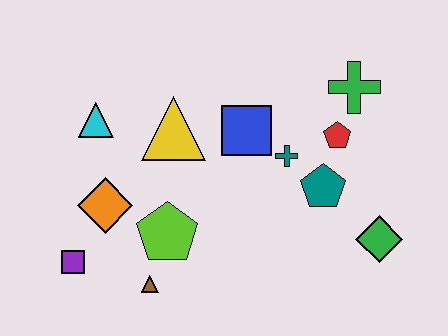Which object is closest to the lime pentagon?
The brown triangle is closest to the lime pentagon.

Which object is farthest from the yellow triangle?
The green diamond is farthest from the yellow triangle.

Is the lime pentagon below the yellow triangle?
Yes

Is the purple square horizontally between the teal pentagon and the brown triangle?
No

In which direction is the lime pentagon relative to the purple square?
The lime pentagon is to the right of the purple square.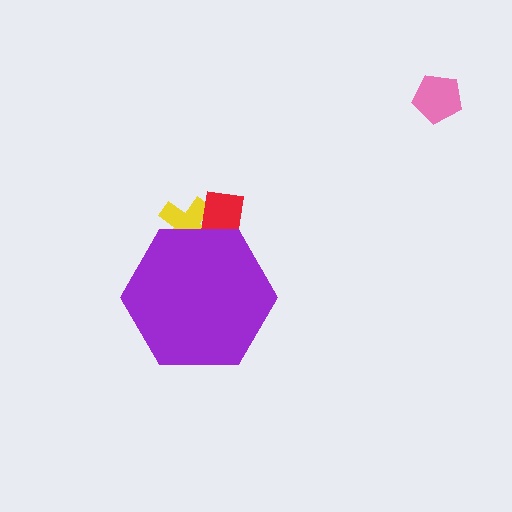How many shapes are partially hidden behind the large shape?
2 shapes are partially hidden.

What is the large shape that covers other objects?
A purple hexagon.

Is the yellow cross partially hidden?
Yes, the yellow cross is partially hidden behind the purple hexagon.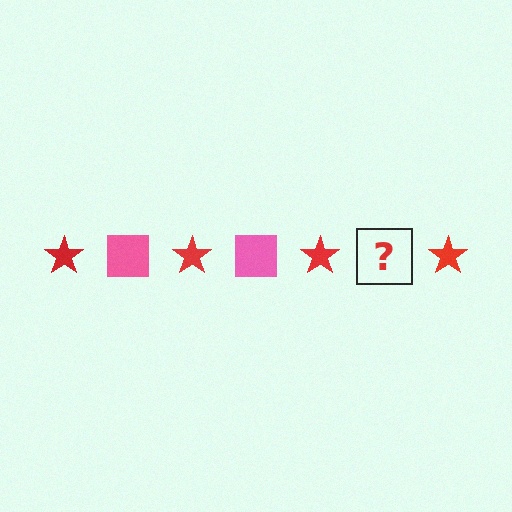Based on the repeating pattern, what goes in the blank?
The blank should be a pink square.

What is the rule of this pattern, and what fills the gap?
The rule is that the pattern alternates between red star and pink square. The gap should be filled with a pink square.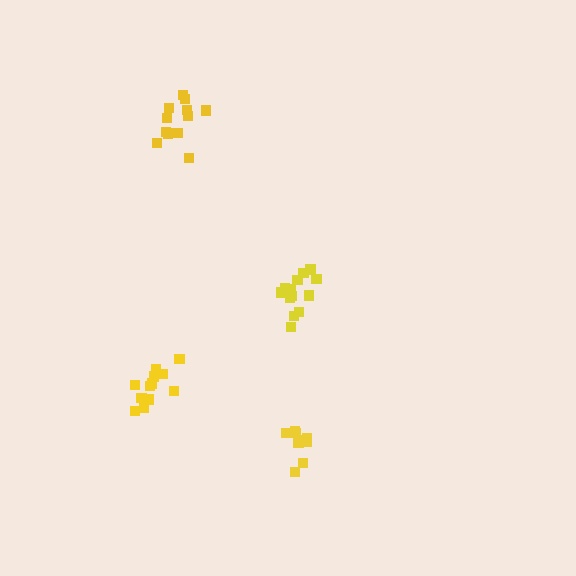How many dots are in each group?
Group 1: 9 dots, Group 2: 12 dots, Group 3: 13 dots, Group 4: 12 dots (46 total).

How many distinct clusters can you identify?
There are 4 distinct clusters.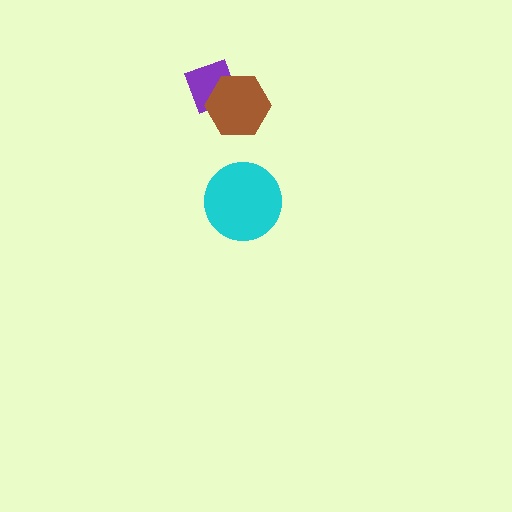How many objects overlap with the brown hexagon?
1 object overlaps with the brown hexagon.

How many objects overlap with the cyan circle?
0 objects overlap with the cyan circle.